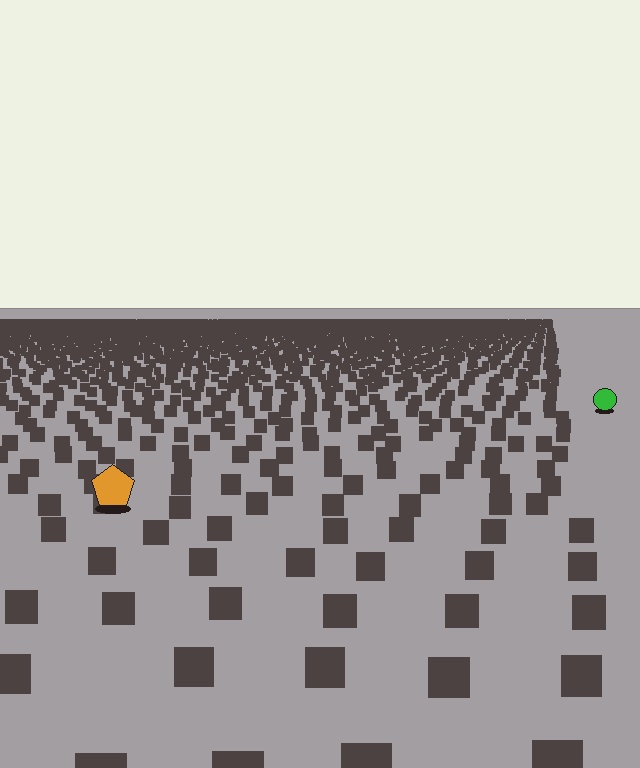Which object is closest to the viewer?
The orange pentagon is closest. The texture marks near it are larger and more spread out.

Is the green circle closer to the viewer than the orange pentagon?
No. The orange pentagon is closer — you can tell from the texture gradient: the ground texture is coarser near it.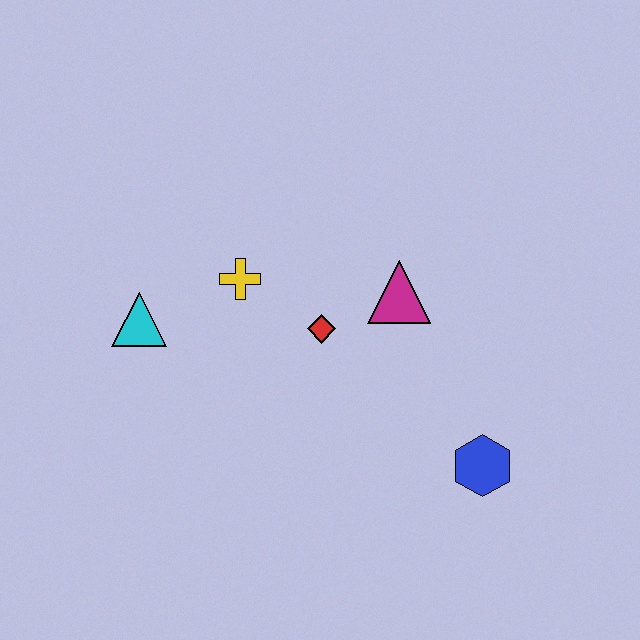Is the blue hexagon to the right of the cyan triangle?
Yes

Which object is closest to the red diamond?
The magenta triangle is closest to the red diamond.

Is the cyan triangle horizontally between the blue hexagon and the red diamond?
No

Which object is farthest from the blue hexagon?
The cyan triangle is farthest from the blue hexagon.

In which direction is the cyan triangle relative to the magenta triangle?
The cyan triangle is to the left of the magenta triangle.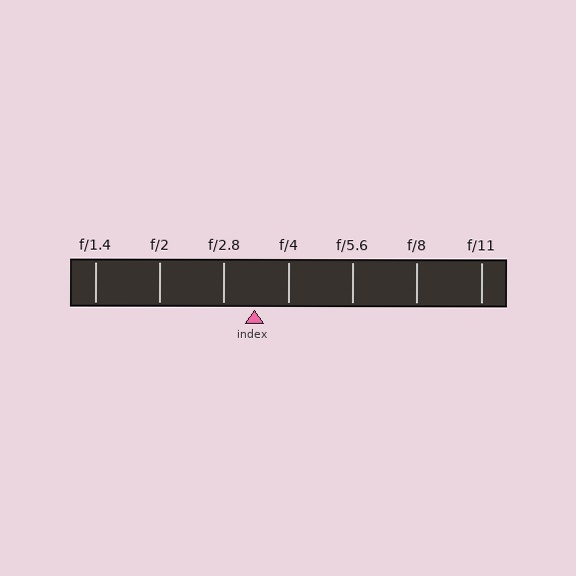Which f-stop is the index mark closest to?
The index mark is closest to f/2.8.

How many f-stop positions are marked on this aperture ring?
There are 7 f-stop positions marked.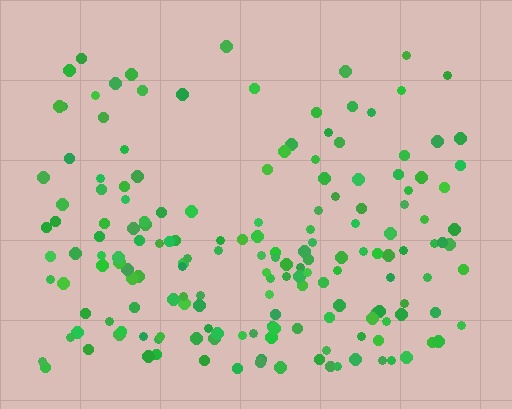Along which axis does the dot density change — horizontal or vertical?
Vertical.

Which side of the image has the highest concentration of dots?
The bottom.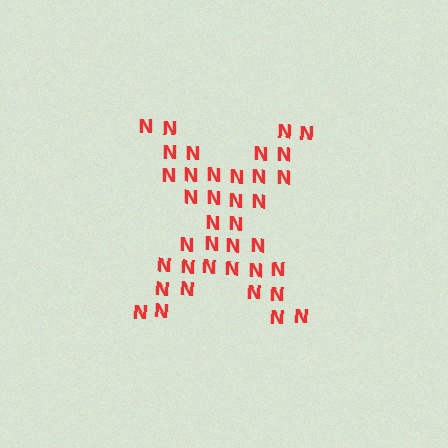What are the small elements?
The small elements are letter N's.